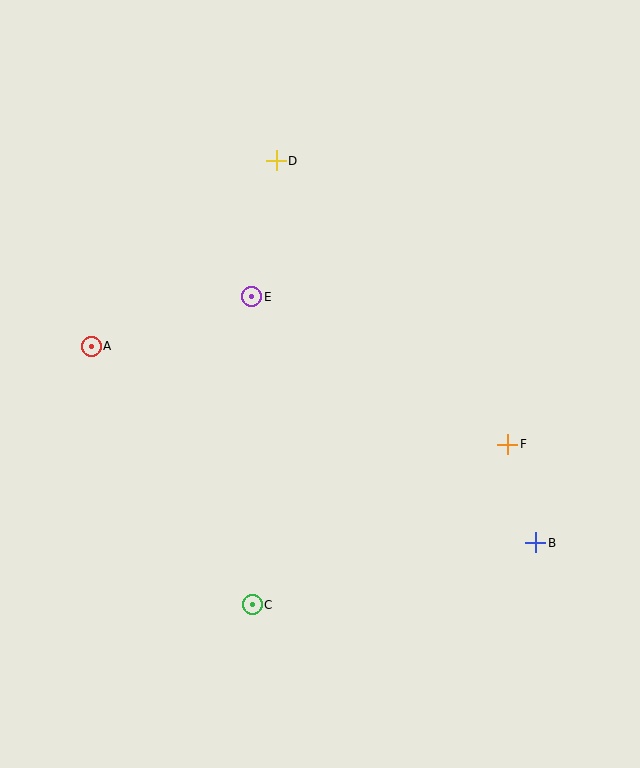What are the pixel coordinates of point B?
Point B is at (536, 543).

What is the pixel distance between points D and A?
The distance between D and A is 262 pixels.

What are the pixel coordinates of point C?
Point C is at (252, 605).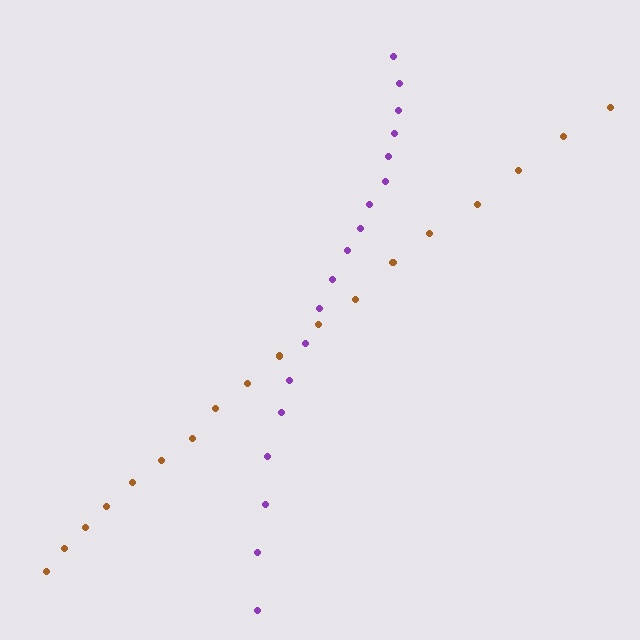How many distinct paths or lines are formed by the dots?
There are 2 distinct paths.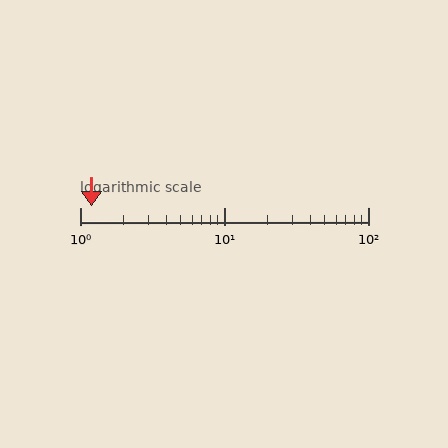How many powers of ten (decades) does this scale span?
The scale spans 2 decades, from 1 to 100.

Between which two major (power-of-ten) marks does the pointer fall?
The pointer is between 1 and 10.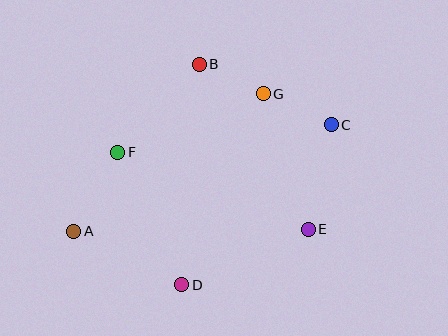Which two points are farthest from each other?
Points A and C are farthest from each other.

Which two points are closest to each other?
Points B and G are closest to each other.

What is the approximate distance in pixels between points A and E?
The distance between A and E is approximately 234 pixels.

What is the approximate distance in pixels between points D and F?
The distance between D and F is approximately 147 pixels.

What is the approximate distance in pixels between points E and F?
The distance between E and F is approximately 206 pixels.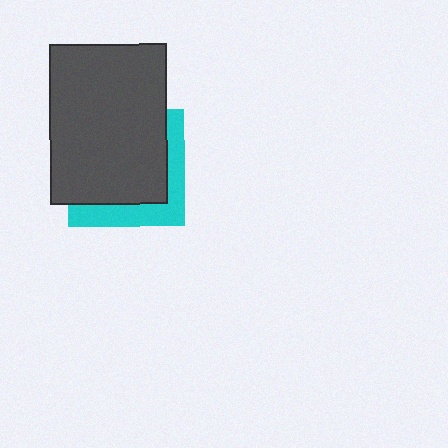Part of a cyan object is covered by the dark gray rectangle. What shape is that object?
It is a square.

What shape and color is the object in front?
The object in front is a dark gray rectangle.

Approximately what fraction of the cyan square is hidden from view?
Roughly 69% of the cyan square is hidden behind the dark gray rectangle.